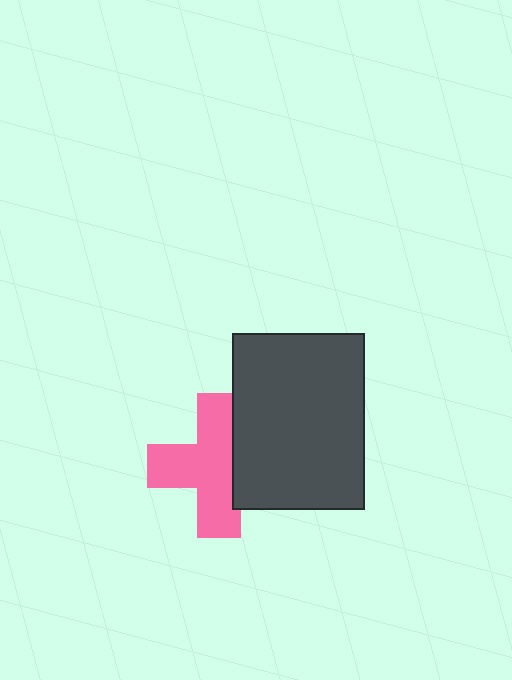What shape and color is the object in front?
The object in front is a dark gray rectangle.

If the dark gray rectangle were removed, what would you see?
You would see the complete pink cross.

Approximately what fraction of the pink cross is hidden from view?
Roughly 31% of the pink cross is hidden behind the dark gray rectangle.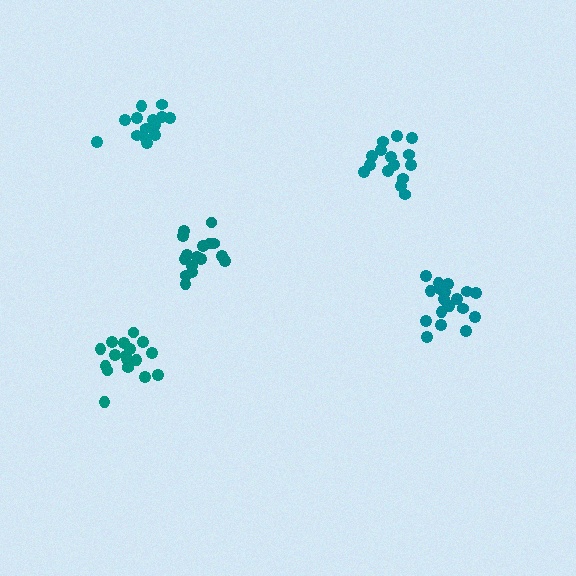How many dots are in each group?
Group 1: 17 dots, Group 2: 14 dots, Group 3: 19 dots, Group 4: 16 dots, Group 5: 15 dots (81 total).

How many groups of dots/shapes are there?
There are 5 groups.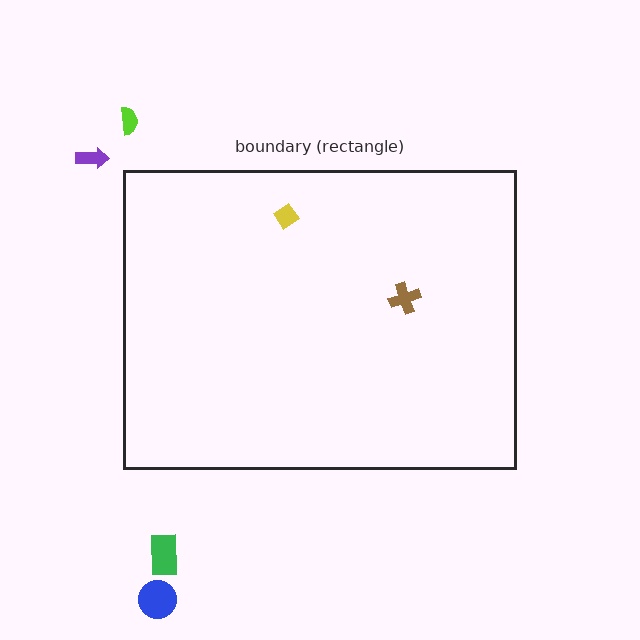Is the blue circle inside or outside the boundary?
Outside.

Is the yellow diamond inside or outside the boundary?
Inside.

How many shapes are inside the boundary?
2 inside, 4 outside.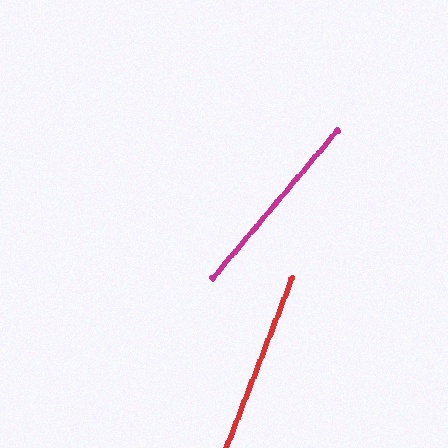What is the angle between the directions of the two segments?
Approximately 19 degrees.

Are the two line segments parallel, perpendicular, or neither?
Neither parallel nor perpendicular — they differ by about 19°.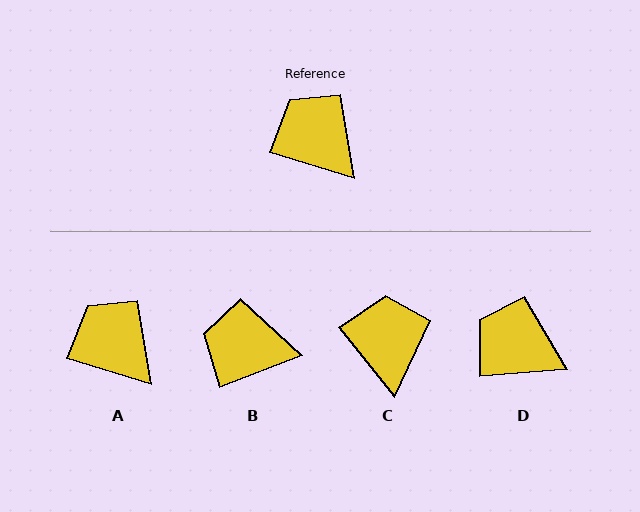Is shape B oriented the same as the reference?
No, it is off by about 38 degrees.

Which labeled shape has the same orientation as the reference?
A.